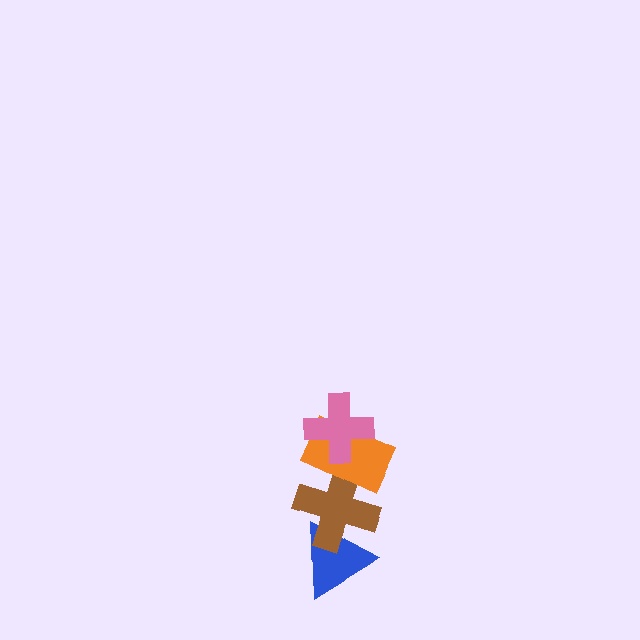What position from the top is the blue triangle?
The blue triangle is 4th from the top.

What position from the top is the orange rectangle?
The orange rectangle is 2nd from the top.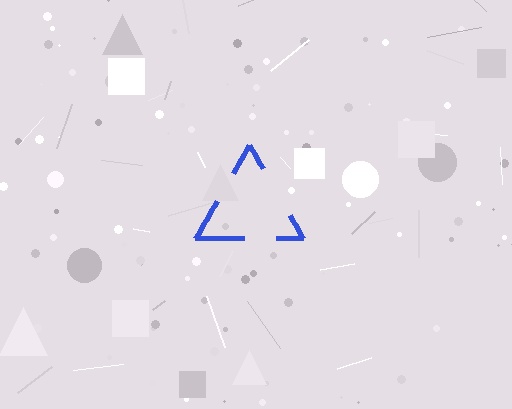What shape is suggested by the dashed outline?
The dashed outline suggests a triangle.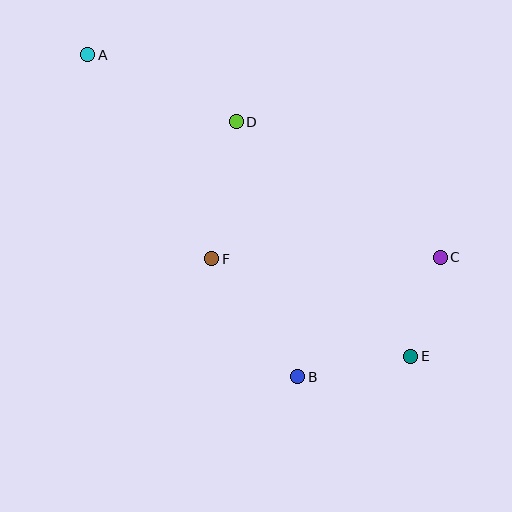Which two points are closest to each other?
Points C and E are closest to each other.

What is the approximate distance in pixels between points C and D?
The distance between C and D is approximately 245 pixels.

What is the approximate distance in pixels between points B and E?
The distance between B and E is approximately 114 pixels.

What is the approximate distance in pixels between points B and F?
The distance between B and F is approximately 146 pixels.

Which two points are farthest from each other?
Points A and E are farthest from each other.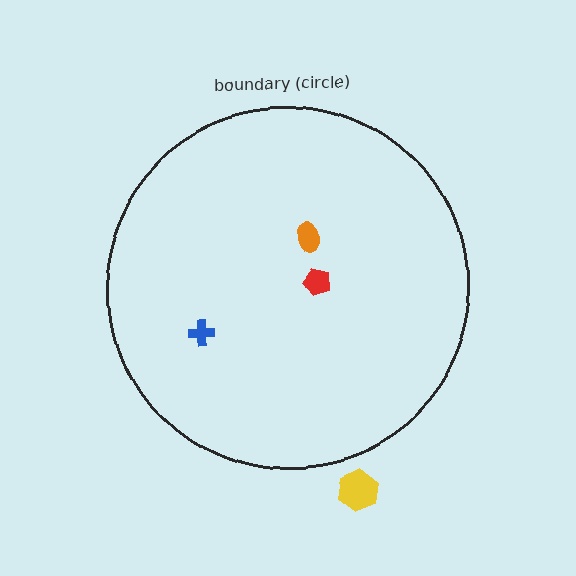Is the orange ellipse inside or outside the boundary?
Inside.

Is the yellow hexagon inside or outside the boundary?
Outside.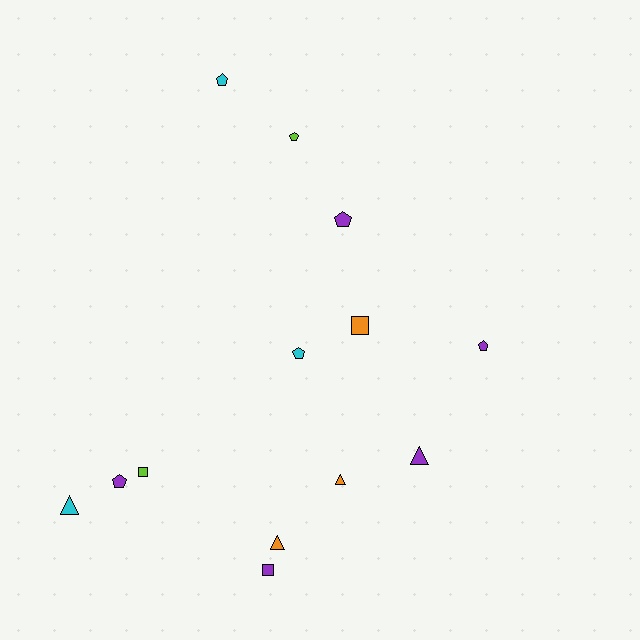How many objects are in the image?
There are 13 objects.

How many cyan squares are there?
There are no cyan squares.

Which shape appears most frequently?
Pentagon, with 6 objects.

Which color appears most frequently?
Purple, with 5 objects.